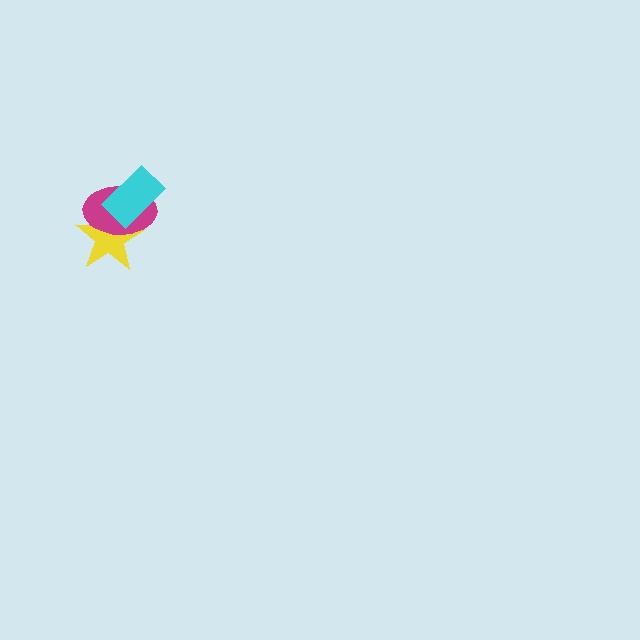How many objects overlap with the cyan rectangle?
2 objects overlap with the cyan rectangle.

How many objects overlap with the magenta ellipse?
2 objects overlap with the magenta ellipse.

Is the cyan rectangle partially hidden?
No, no other shape covers it.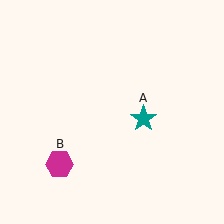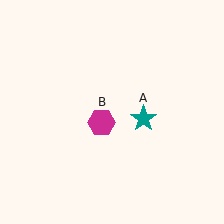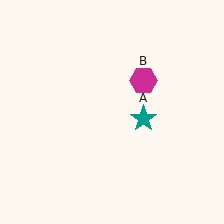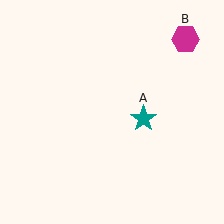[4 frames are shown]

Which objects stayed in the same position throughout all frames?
Teal star (object A) remained stationary.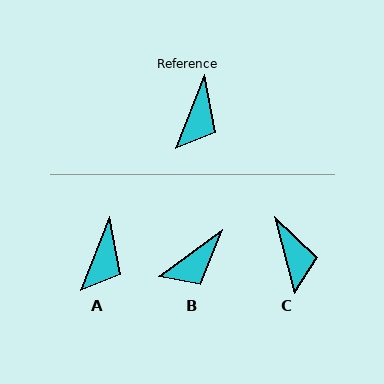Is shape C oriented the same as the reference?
No, it is off by about 35 degrees.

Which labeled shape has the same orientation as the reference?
A.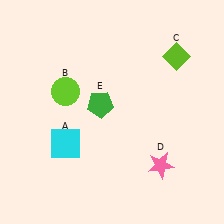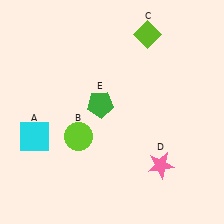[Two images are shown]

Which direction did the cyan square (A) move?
The cyan square (A) moved left.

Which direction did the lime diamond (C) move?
The lime diamond (C) moved left.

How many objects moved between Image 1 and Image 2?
3 objects moved between the two images.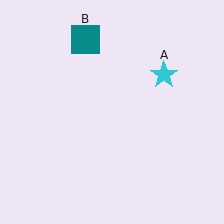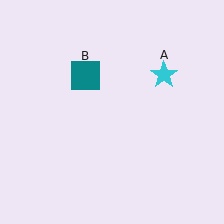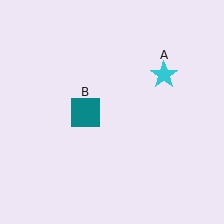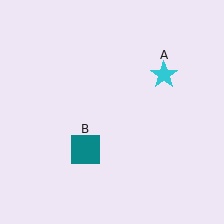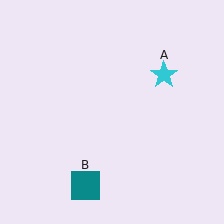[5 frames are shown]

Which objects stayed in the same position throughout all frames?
Cyan star (object A) remained stationary.